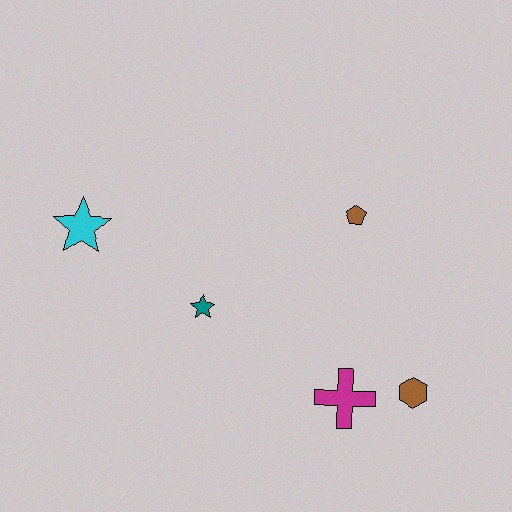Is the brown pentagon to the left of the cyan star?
No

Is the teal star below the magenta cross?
No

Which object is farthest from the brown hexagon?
The cyan star is farthest from the brown hexagon.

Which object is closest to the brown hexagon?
The magenta cross is closest to the brown hexagon.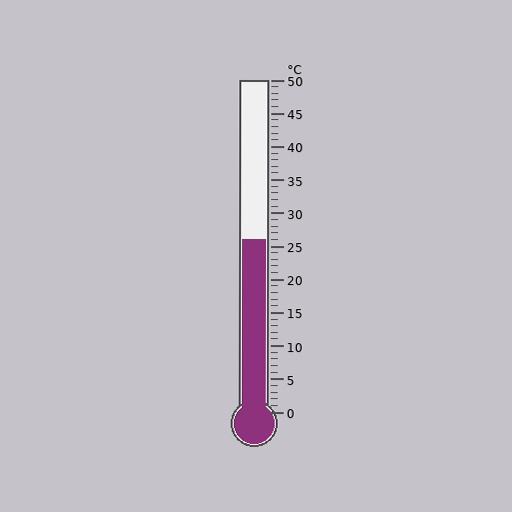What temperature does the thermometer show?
The thermometer shows approximately 26°C.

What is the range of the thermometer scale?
The thermometer scale ranges from 0°C to 50°C.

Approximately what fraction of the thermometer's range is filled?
The thermometer is filled to approximately 50% of its range.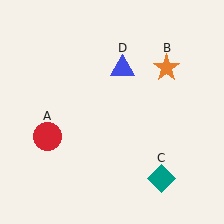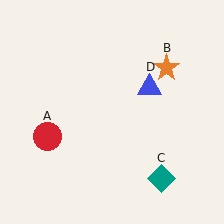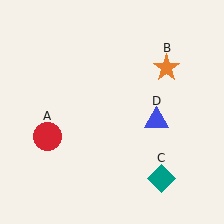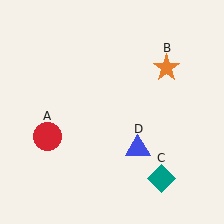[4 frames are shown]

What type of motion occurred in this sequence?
The blue triangle (object D) rotated clockwise around the center of the scene.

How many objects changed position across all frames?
1 object changed position: blue triangle (object D).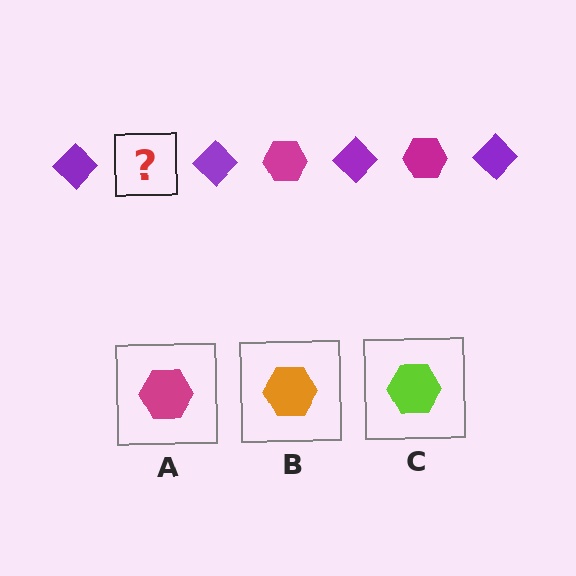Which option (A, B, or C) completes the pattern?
A.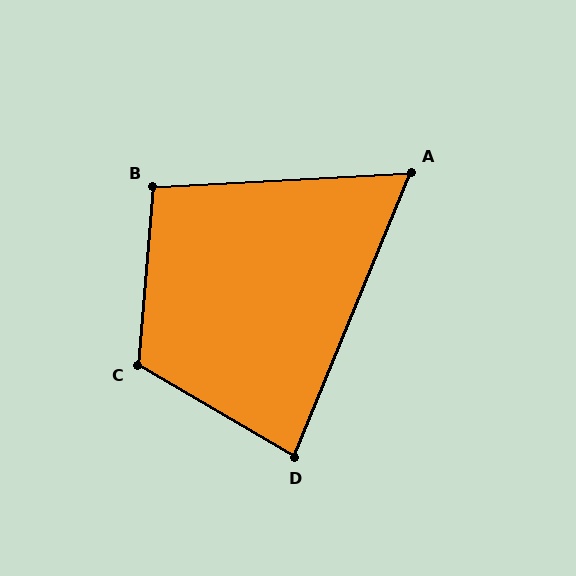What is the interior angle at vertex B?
Approximately 98 degrees (obtuse).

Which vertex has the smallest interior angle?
A, at approximately 64 degrees.